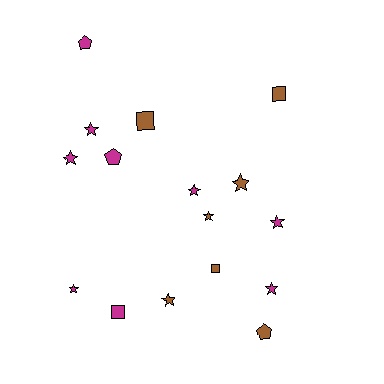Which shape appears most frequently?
Star, with 9 objects.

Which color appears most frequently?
Magenta, with 9 objects.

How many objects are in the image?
There are 16 objects.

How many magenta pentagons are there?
There are 2 magenta pentagons.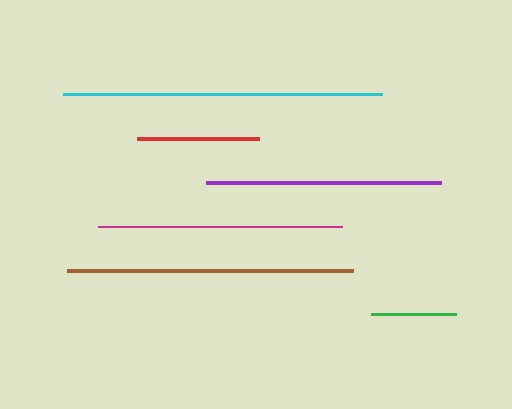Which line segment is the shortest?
The green line is the shortest at approximately 85 pixels.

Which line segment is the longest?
The cyan line is the longest at approximately 319 pixels.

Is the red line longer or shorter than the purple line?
The purple line is longer than the red line.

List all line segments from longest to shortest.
From longest to shortest: cyan, brown, magenta, purple, red, green.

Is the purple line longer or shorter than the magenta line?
The magenta line is longer than the purple line.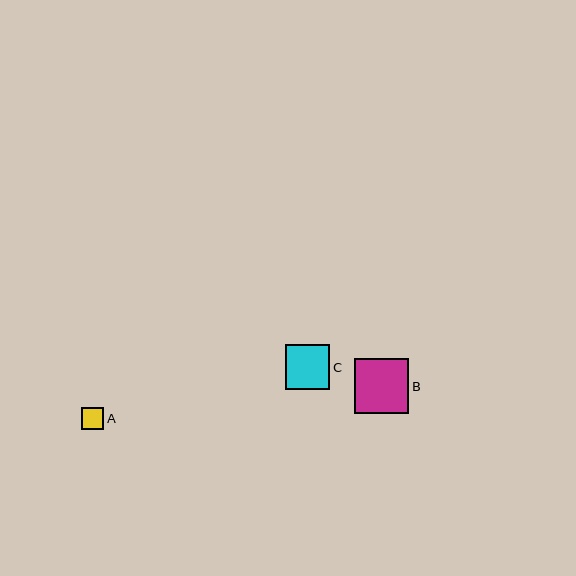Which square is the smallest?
Square A is the smallest with a size of approximately 23 pixels.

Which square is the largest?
Square B is the largest with a size of approximately 55 pixels.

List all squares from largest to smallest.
From largest to smallest: B, C, A.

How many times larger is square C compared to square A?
Square C is approximately 2.0 times the size of square A.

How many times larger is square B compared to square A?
Square B is approximately 2.4 times the size of square A.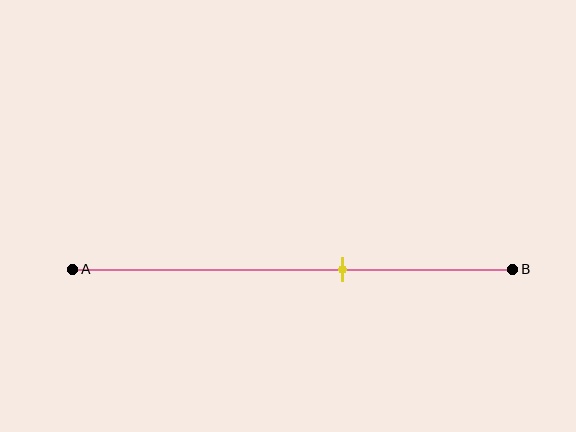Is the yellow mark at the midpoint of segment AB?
No, the mark is at about 60% from A, not at the 50% midpoint.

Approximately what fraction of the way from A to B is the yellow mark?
The yellow mark is approximately 60% of the way from A to B.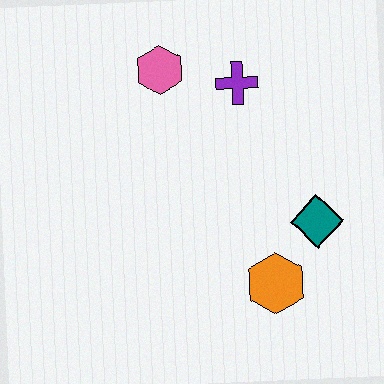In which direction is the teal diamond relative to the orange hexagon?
The teal diamond is above the orange hexagon.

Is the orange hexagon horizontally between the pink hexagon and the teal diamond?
Yes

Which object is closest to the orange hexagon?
The teal diamond is closest to the orange hexagon.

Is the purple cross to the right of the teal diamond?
No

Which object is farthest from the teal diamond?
The pink hexagon is farthest from the teal diamond.